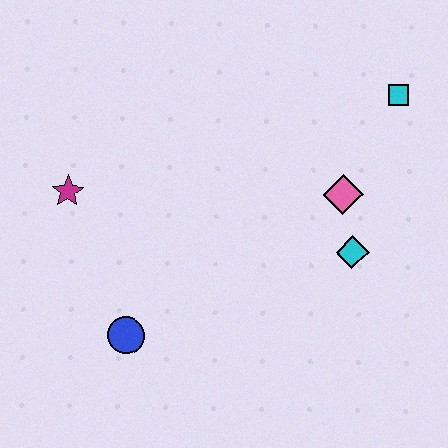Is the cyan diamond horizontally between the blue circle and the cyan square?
Yes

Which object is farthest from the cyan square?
The blue circle is farthest from the cyan square.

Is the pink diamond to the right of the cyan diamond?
No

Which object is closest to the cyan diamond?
The pink diamond is closest to the cyan diamond.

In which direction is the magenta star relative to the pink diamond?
The magenta star is to the left of the pink diamond.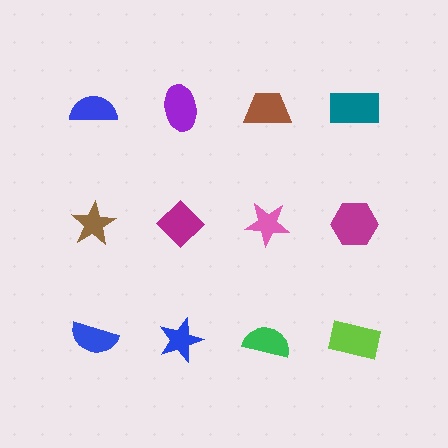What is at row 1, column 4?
A teal rectangle.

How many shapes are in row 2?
4 shapes.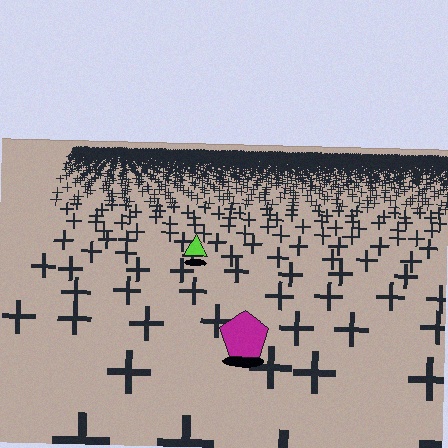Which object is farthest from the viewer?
The lime triangle is farthest from the viewer. It appears smaller and the ground texture around it is denser.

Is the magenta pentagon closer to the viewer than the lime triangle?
Yes. The magenta pentagon is closer — you can tell from the texture gradient: the ground texture is coarser near it.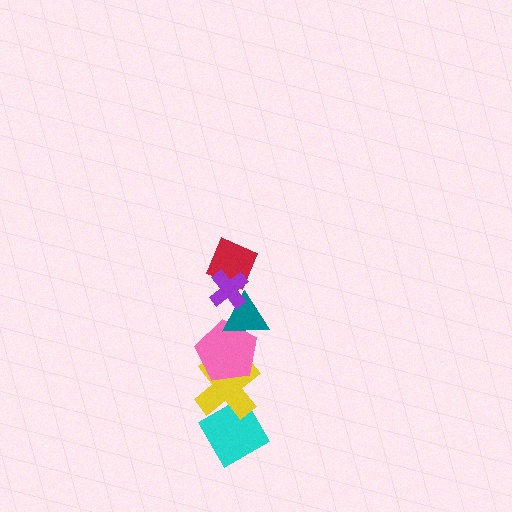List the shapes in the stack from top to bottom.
From top to bottom: the purple cross, the red diamond, the teal triangle, the pink pentagon, the yellow cross, the cyan diamond.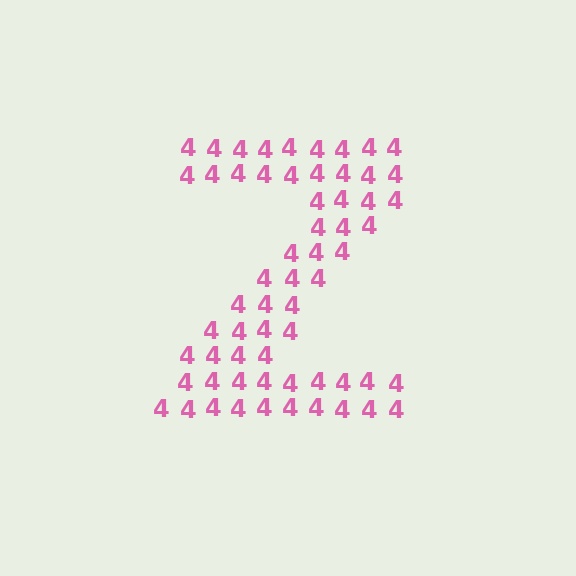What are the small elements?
The small elements are digit 4's.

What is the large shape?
The large shape is the letter Z.